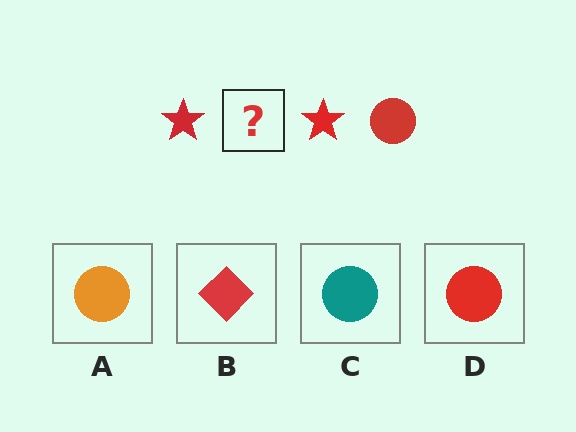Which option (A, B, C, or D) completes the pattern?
D.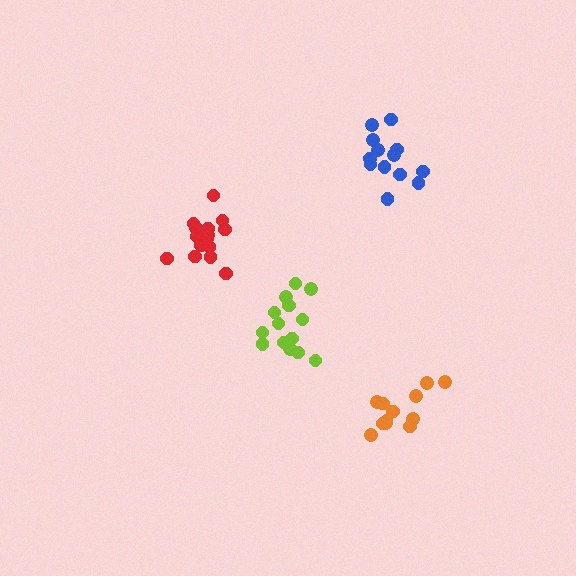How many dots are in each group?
Group 1: 12 dots, Group 2: 14 dots, Group 3: 13 dots, Group 4: 17 dots (56 total).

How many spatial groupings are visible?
There are 4 spatial groupings.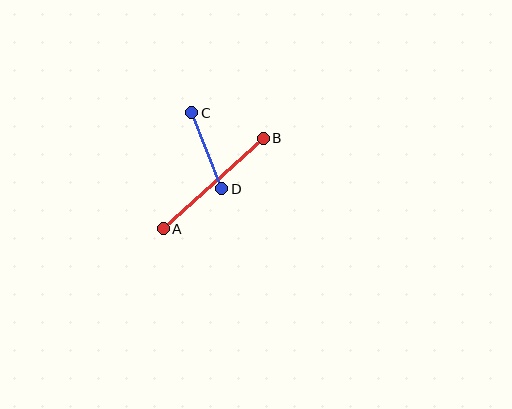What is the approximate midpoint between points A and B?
The midpoint is at approximately (213, 183) pixels.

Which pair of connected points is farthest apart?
Points A and B are farthest apart.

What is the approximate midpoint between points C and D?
The midpoint is at approximately (207, 151) pixels.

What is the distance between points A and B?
The distance is approximately 135 pixels.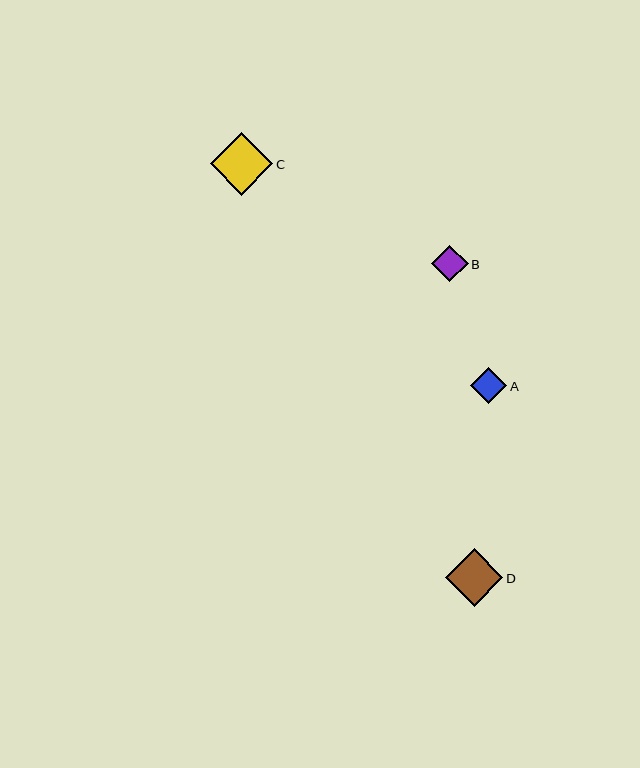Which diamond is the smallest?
Diamond B is the smallest with a size of approximately 37 pixels.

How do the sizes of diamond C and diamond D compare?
Diamond C and diamond D are approximately the same size.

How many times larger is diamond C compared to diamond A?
Diamond C is approximately 1.7 times the size of diamond A.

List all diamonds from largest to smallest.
From largest to smallest: C, D, A, B.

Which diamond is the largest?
Diamond C is the largest with a size of approximately 63 pixels.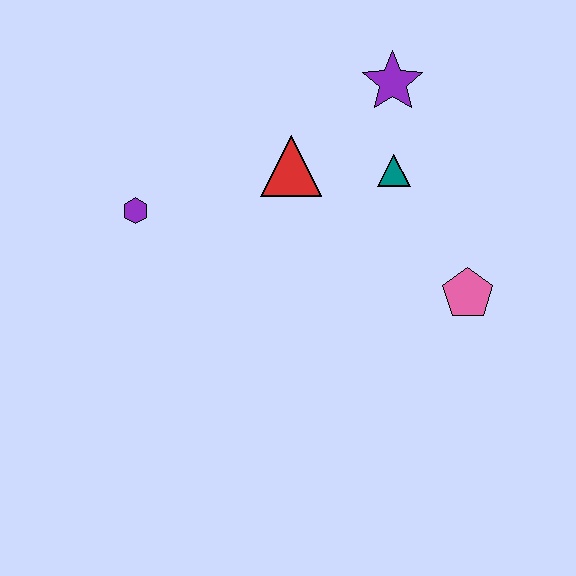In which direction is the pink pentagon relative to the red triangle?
The pink pentagon is to the right of the red triangle.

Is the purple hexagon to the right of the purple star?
No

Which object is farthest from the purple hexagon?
The pink pentagon is farthest from the purple hexagon.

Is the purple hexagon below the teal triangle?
Yes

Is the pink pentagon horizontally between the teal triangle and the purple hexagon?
No